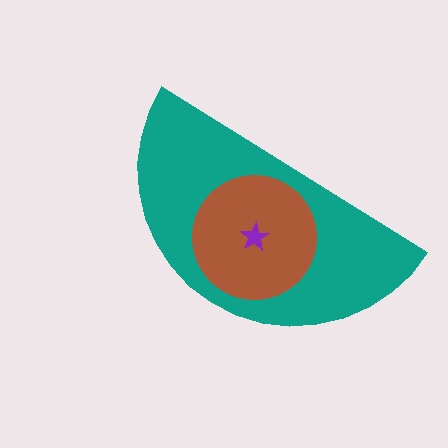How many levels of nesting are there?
3.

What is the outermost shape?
The teal semicircle.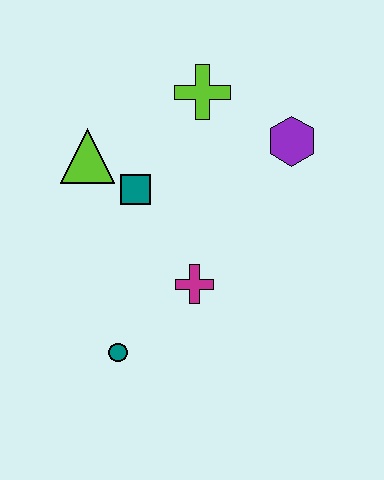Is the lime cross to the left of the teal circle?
No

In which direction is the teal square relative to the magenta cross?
The teal square is above the magenta cross.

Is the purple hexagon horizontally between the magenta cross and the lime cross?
No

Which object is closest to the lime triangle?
The teal square is closest to the lime triangle.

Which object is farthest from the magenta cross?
The lime cross is farthest from the magenta cross.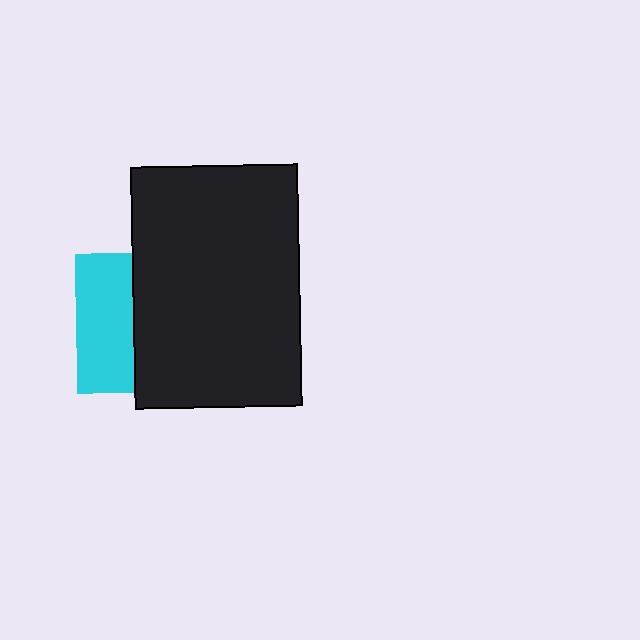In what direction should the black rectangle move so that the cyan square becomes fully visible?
The black rectangle should move right. That is the shortest direction to clear the overlap and leave the cyan square fully visible.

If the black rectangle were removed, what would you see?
You would see the complete cyan square.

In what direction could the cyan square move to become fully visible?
The cyan square could move left. That would shift it out from behind the black rectangle entirely.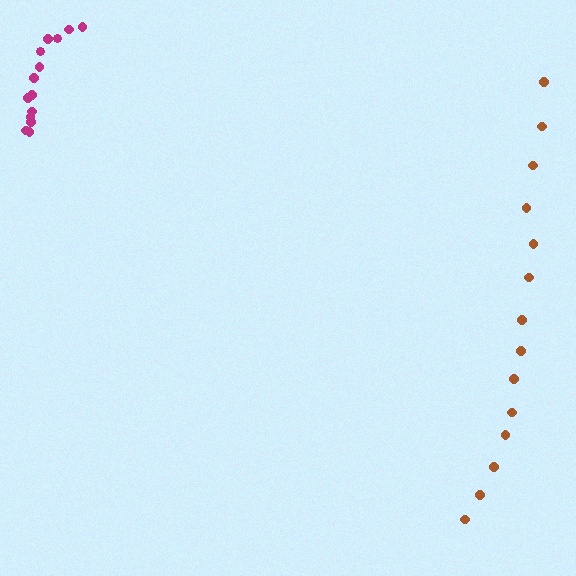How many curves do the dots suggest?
There are 2 distinct paths.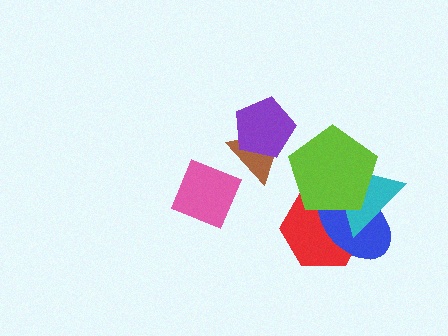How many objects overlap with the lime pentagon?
3 objects overlap with the lime pentagon.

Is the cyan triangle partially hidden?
Yes, it is partially covered by another shape.